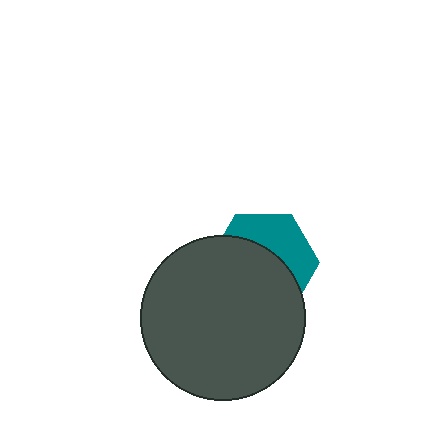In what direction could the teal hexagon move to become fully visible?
The teal hexagon could move up. That would shift it out from behind the dark gray circle entirely.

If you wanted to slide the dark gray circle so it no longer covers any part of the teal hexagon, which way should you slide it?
Slide it down — that is the most direct way to separate the two shapes.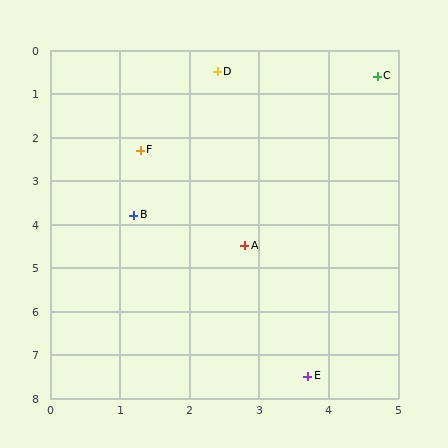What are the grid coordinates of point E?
Point E is at approximately (3.7, 7.5).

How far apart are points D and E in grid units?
Points D and E are about 7.1 grid units apart.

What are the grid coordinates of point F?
Point F is at approximately (1.3, 2.3).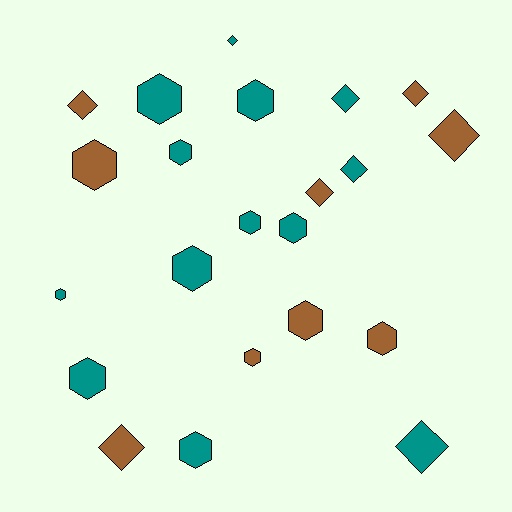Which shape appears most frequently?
Hexagon, with 13 objects.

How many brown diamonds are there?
There are 5 brown diamonds.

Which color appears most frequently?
Teal, with 13 objects.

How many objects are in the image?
There are 22 objects.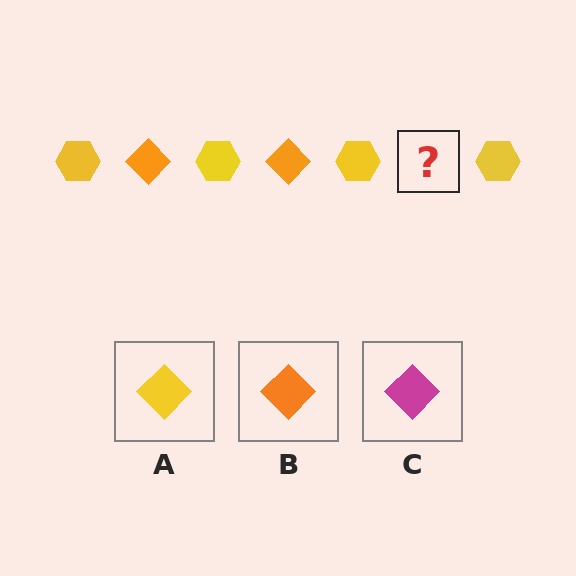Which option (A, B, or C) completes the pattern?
B.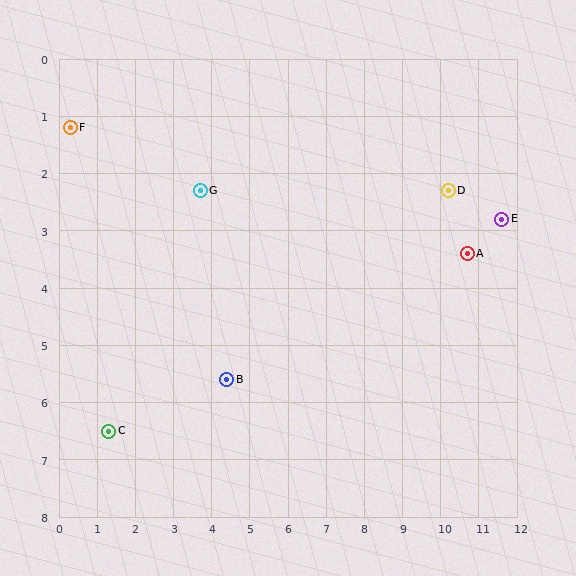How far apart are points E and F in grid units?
Points E and F are about 11.4 grid units apart.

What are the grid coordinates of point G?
Point G is at approximately (3.7, 2.3).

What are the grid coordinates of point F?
Point F is at approximately (0.3, 1.2).